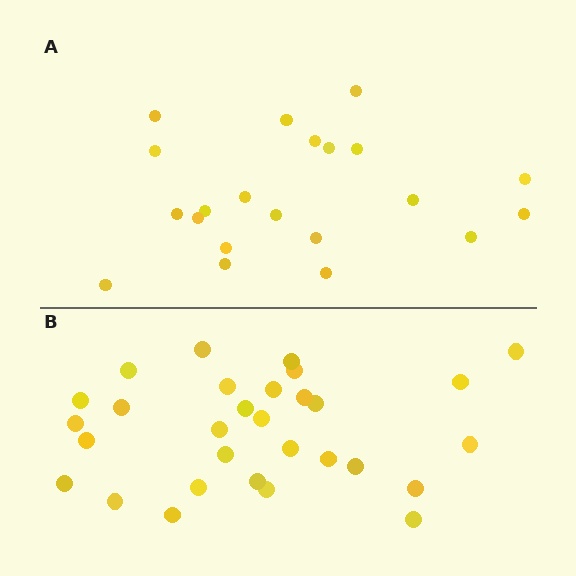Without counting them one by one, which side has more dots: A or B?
Region B (the bottom region) has more dots.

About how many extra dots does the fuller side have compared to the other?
Region B has roughly 8 or so more dots than region A.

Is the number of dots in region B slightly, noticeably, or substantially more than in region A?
Region B has noticeably more, but not dramatically so. The ratio is roughly 1.4 to 1.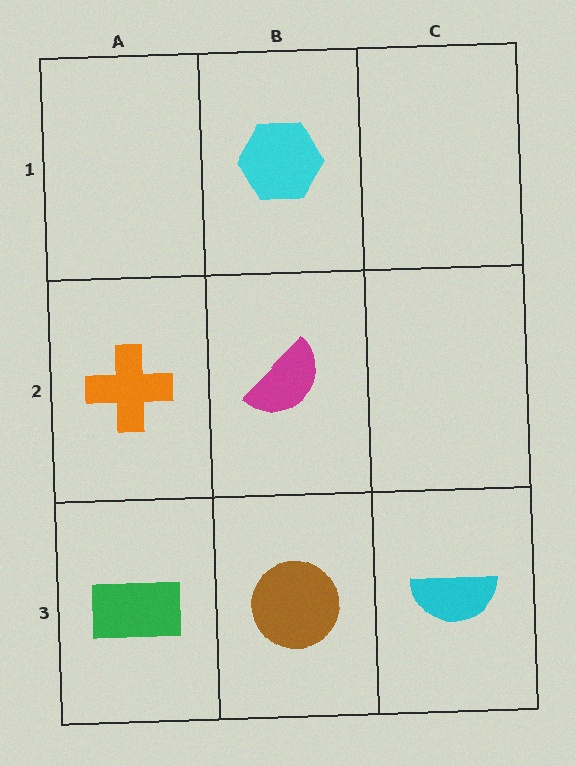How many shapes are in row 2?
2 shapes.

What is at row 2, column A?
An orange cross.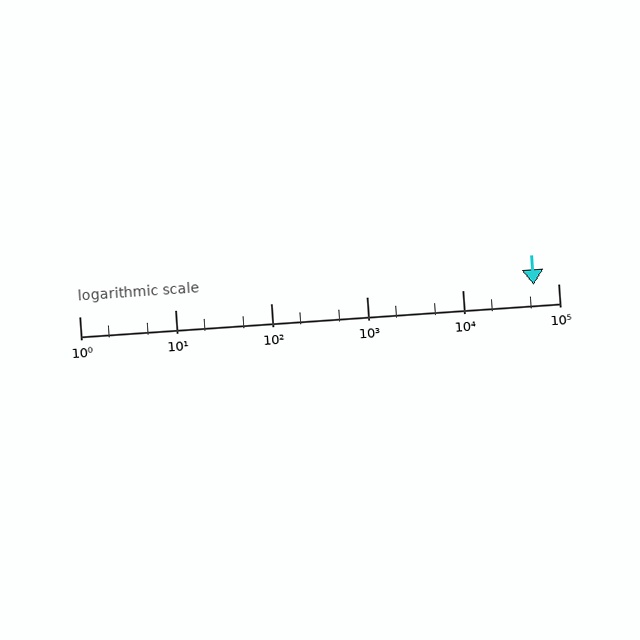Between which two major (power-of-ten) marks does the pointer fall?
The pointer is between 10000 and 100000.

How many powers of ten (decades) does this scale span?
The scale spans 5 decades, from 1 to 100000.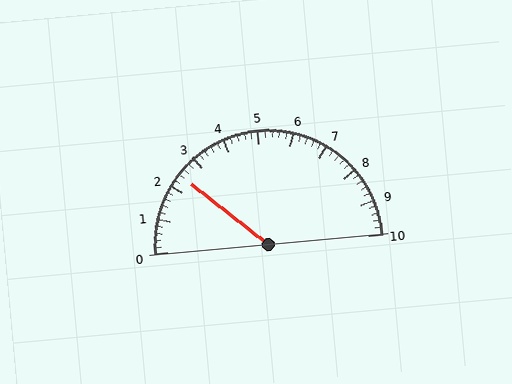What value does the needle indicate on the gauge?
The needle indicates approximately 2.4.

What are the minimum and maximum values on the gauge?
The gauge ranges from 0 to 10.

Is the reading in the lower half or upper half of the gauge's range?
The reading is in the lower half of the range (0 to 10).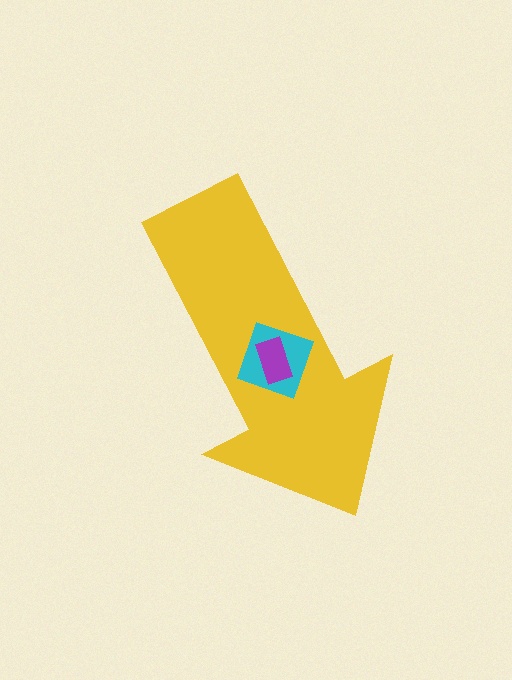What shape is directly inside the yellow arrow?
The cyan diamond.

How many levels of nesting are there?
3.